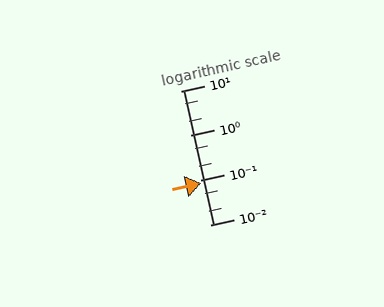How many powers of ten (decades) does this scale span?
The scale spans 3 decades, from 0.01 to 10.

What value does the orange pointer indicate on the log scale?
The pointer indicates approximately 0.084.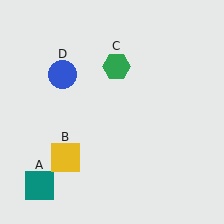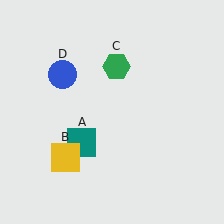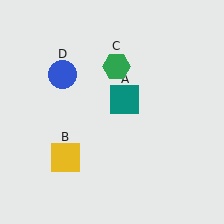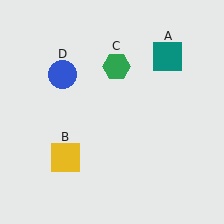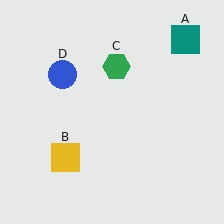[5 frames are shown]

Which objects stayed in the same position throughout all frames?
Yellow square (object B) and green hexagon (object C) and blue circle (object D) remained stationary.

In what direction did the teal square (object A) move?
The teal square (object A) moved up and to the right.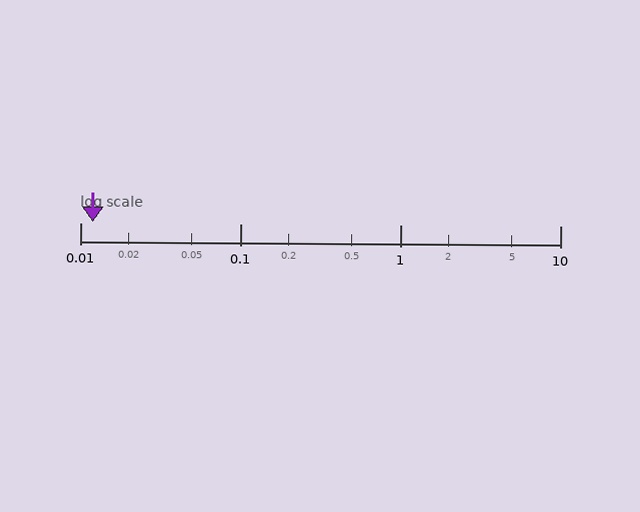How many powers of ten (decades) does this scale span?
The scale spans 3 decades, from 0.01 to 10.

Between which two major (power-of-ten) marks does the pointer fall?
The pointer is between 0.01 and 0.1.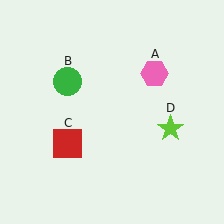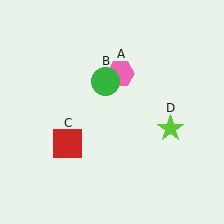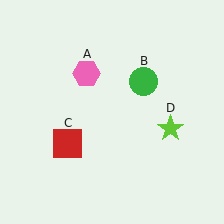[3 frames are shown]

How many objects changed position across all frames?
2 objects changed position: pink hexagon (object A), green circle (object B).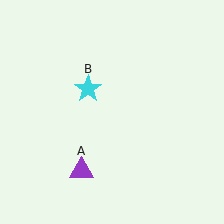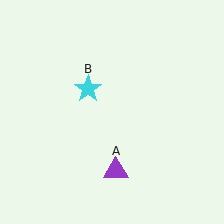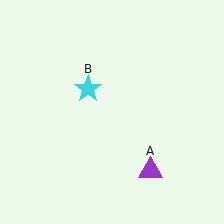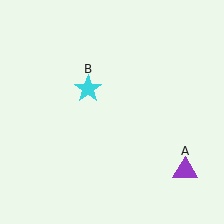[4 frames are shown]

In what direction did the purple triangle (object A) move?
The purple triangle (object A) moved right.